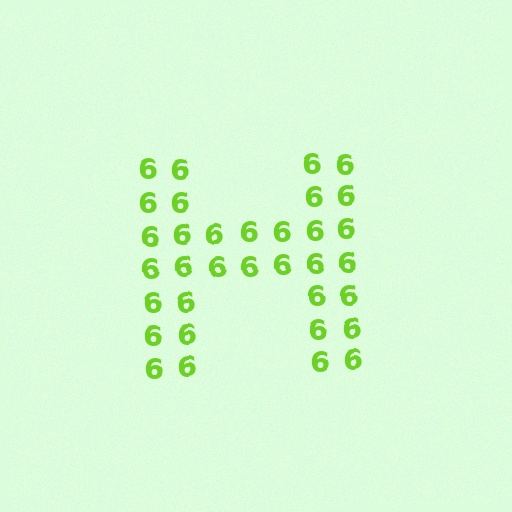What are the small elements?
The small elements are digit 6's.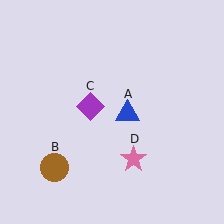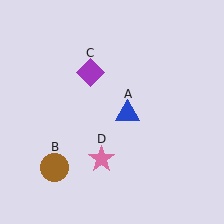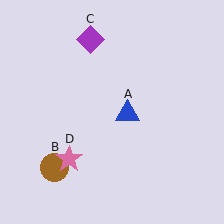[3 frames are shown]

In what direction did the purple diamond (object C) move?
The purple diamond (object C) moved up.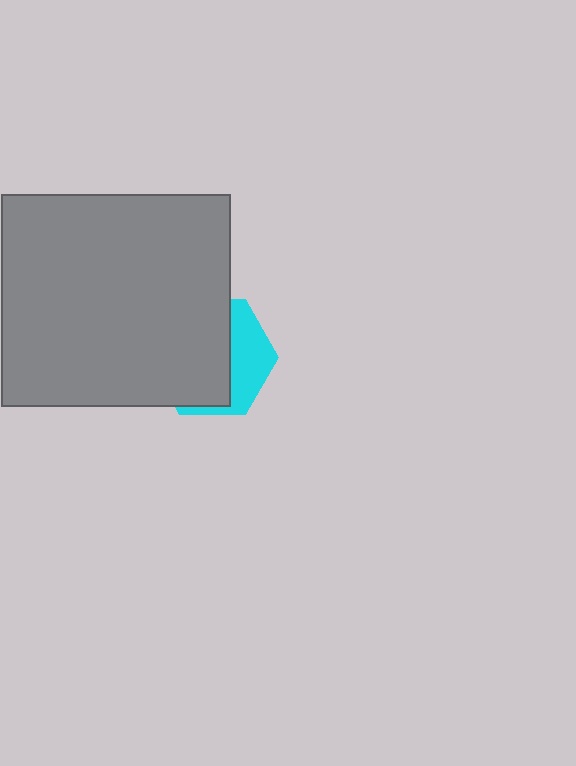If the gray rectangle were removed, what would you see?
You would see the complete cyan hexagon.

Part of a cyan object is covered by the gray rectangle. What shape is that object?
It is a hexagon.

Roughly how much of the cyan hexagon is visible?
A small part of it is visible (roughly 35%).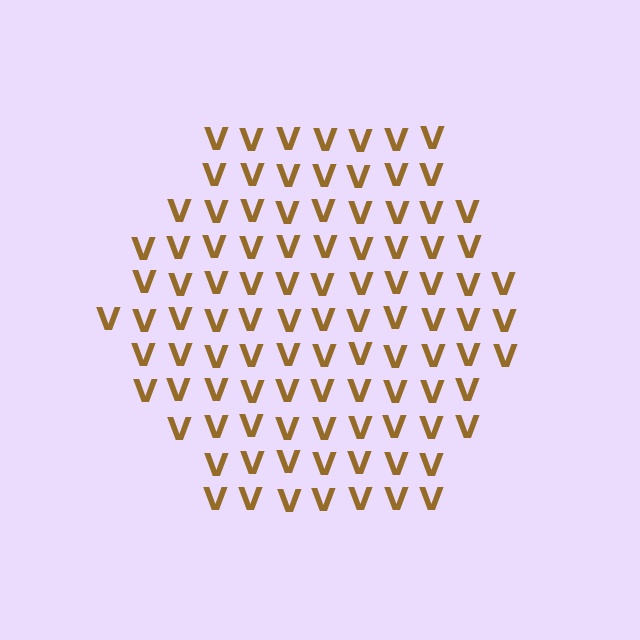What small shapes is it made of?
It is made of small letter V's.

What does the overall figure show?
The overall figure shows a hexagon.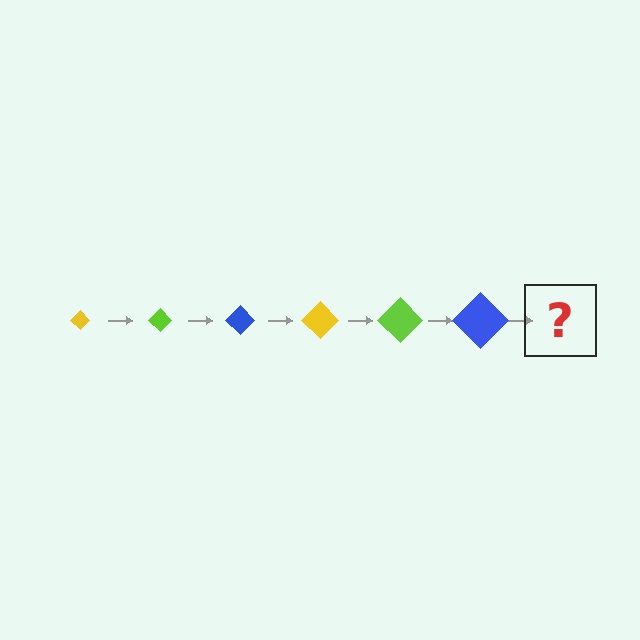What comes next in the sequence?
The next element should be a yellow diamond, larger than the previous one.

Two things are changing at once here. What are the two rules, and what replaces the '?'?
The two rules are that the diamond grows larger each step and the color cycles through yellow, lime, and blue. The '?' should be a yellow diamond, larger than the previous one.